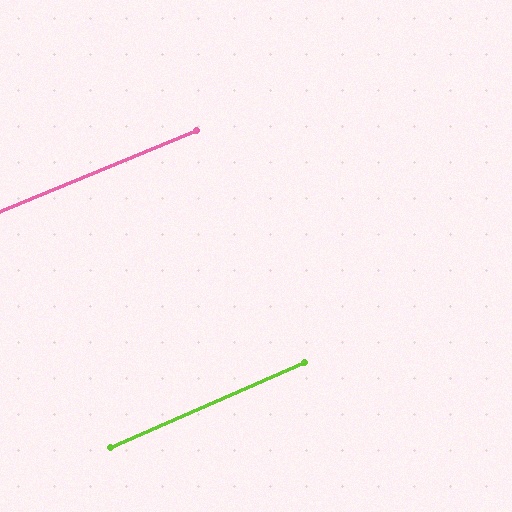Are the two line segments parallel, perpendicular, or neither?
Parallel — their directions differ by only 1.3°.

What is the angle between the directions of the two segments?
Approximately 1 degree.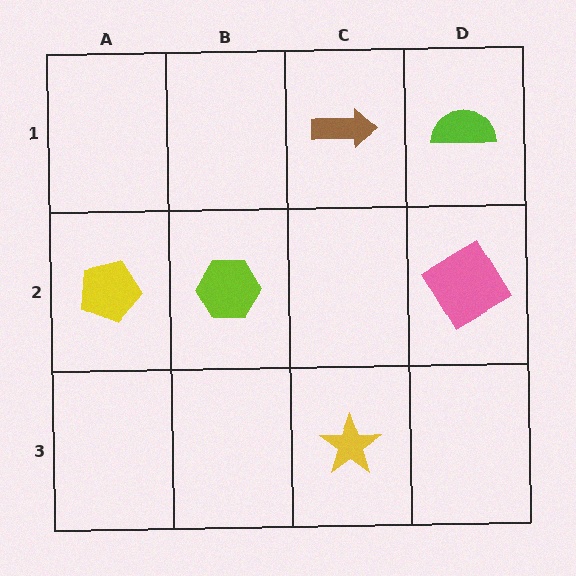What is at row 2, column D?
A pink diamond.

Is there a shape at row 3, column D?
No, that cell is empty.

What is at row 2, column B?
A lime hexagon.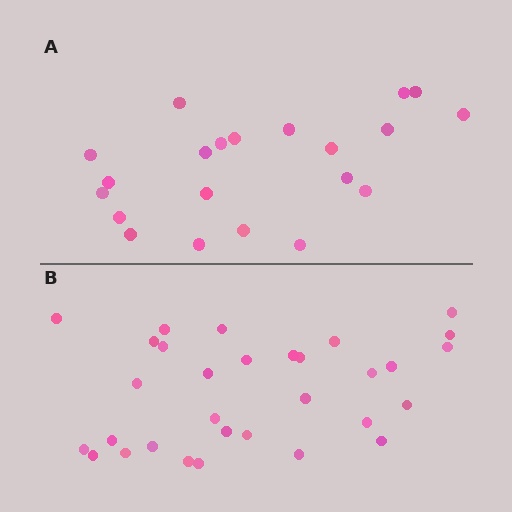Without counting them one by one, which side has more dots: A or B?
Region B (the bottom region) has more dots.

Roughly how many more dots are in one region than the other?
Region B has roughly 10 or so more dots than region A.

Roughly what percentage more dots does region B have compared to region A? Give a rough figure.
About 50% more.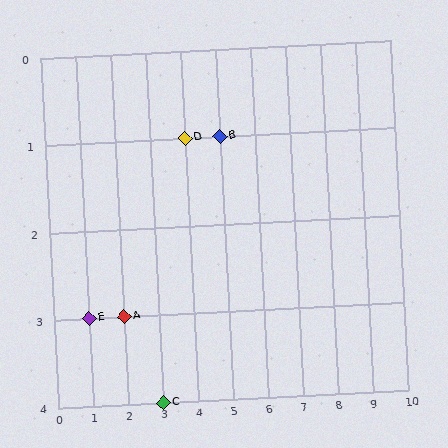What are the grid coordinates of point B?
Point B is at grid coordinates (5, 1).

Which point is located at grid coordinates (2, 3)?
Point A is at (2, 3).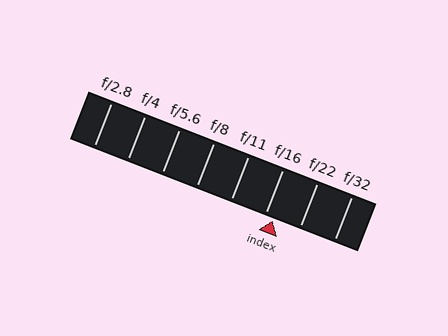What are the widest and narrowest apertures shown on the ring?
The widest aperture shown is f/2.8 and the narrowest is f/32.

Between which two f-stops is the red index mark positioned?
The index mark is between f/16 and f/22.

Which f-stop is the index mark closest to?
The index mark is closest to f/16.